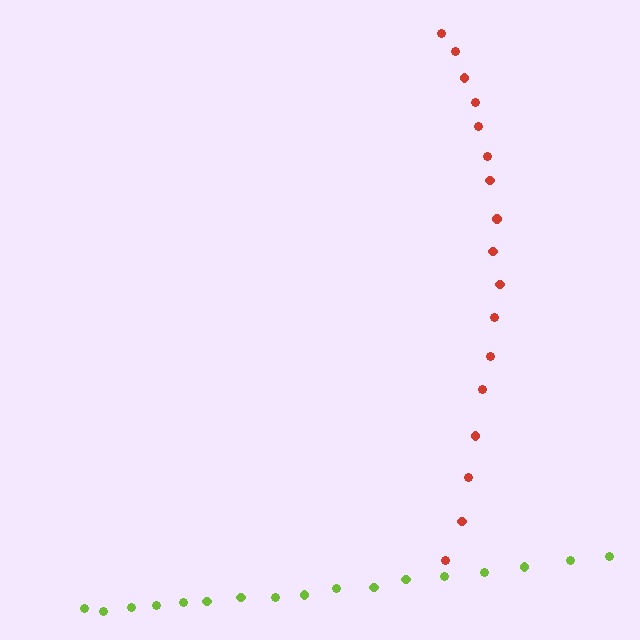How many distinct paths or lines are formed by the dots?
There are 2 distinct paths.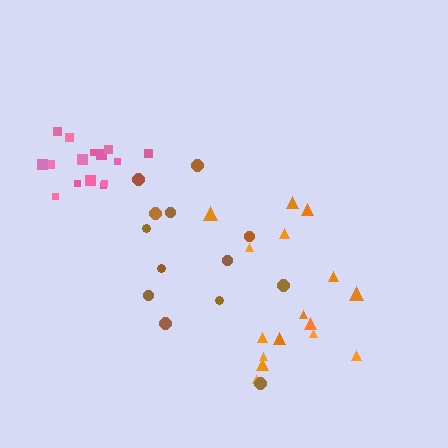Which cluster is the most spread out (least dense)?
Brown.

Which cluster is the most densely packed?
Pink.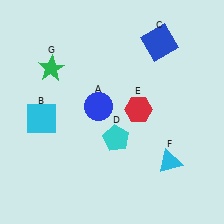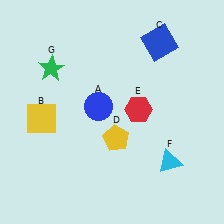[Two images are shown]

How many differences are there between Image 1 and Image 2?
There are 2 differences between the two images.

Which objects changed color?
B changed from cyan to yellow. D changed from cyan to yellow.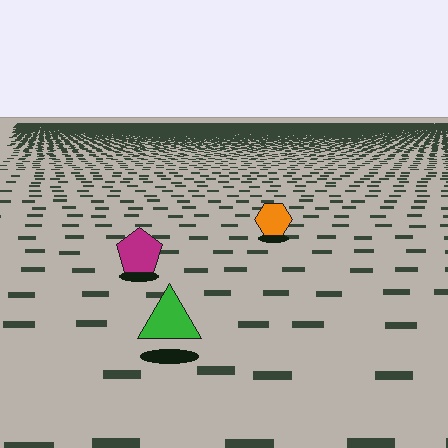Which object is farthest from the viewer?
The orange hexagon is farthest from the viewer. It appears smaller and the ground texture around it is denser.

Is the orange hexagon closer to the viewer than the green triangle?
No. The green triangle is closer — you can tell from the texture gradient: the ground texture is coarser near it.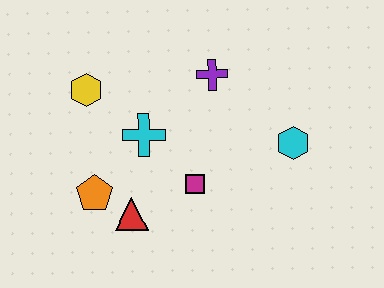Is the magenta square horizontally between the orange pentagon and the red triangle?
No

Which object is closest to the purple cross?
The cyan cross is closest to the purple cross.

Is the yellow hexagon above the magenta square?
Yes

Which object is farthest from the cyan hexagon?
The yellow hexagon is farthest from the cyan hexagon.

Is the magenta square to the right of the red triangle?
Yes